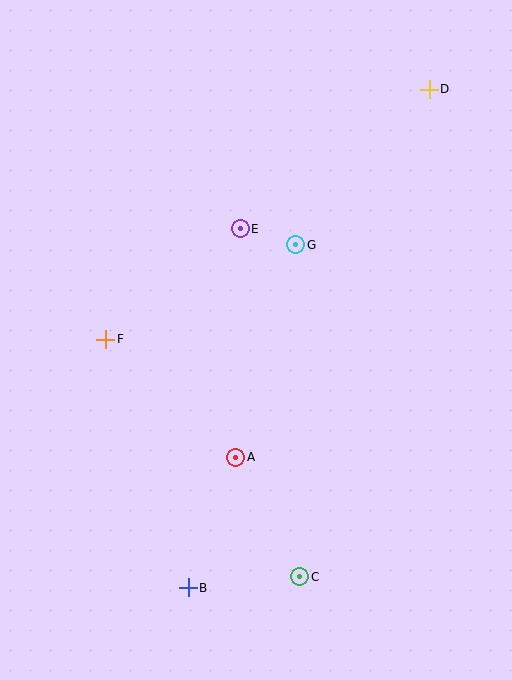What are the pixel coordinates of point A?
Point A is at (236, 457).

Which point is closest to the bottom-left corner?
Point B is closest to the bottom-left corner.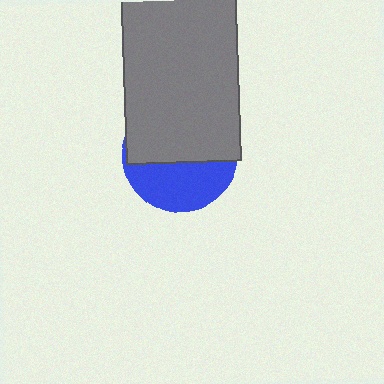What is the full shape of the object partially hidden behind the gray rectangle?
The partially hidden object is a blue circle.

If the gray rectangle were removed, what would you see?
You would see the complete blue circle.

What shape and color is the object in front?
The object in front is a gray rectangle.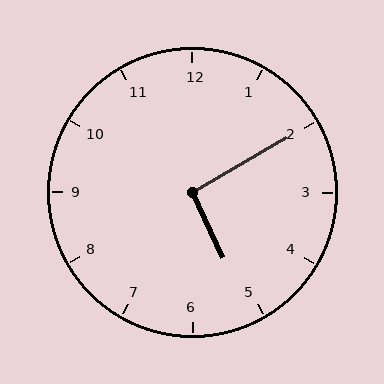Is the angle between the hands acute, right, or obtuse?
It is right.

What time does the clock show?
5:10.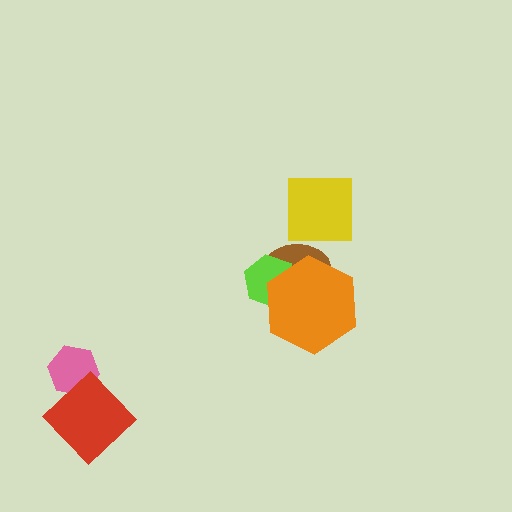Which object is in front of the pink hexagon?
The red diamond is in front of the pink hexagon.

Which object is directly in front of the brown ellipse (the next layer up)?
The lime hexagon is directly in front of the brown ellipse.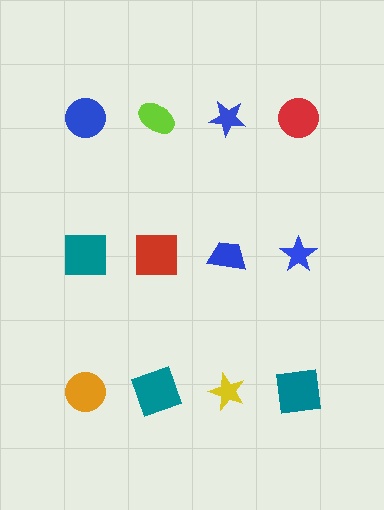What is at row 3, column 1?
An orange circle.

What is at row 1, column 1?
A blue circle.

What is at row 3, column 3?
A yellow star.